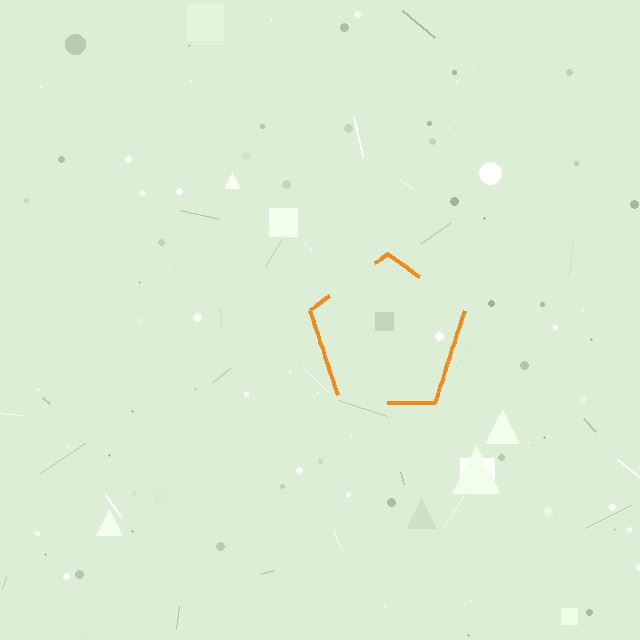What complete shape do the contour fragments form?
The contour fragments form a pentagon.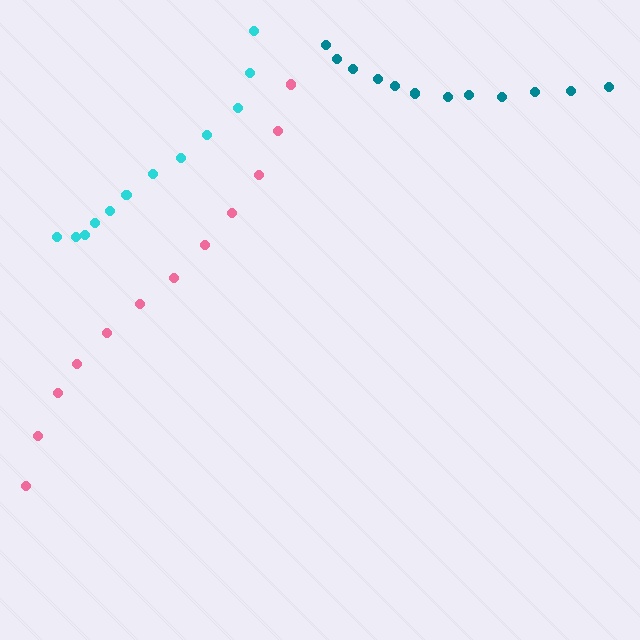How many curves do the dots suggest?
There are 3 distinct paths.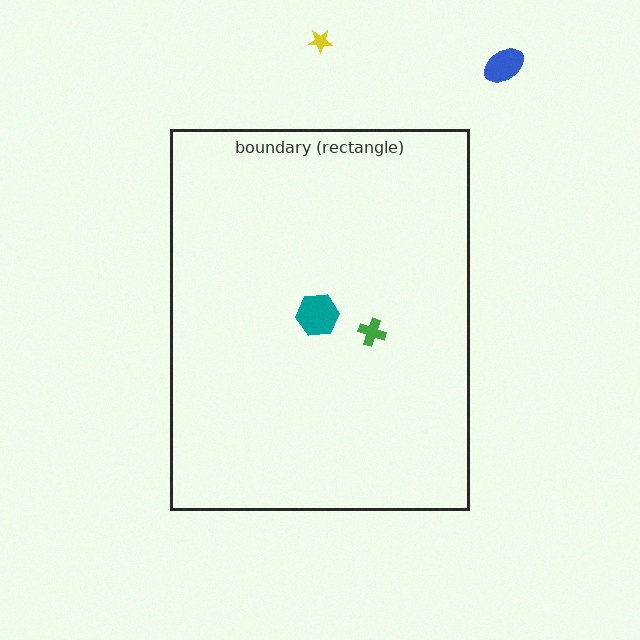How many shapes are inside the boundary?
2 inside, 2 outside.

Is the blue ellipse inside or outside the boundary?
Outside.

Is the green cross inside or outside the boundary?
Inside.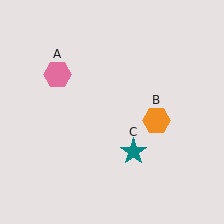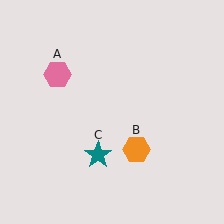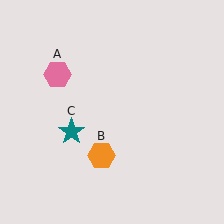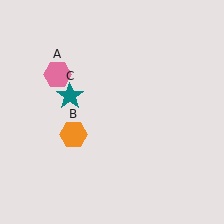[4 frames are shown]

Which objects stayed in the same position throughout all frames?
Pink hexagon (object A) remained stationary.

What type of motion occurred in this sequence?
The orange hexagon (object B), teal star (object C) rotated clockwise around the center of the scene.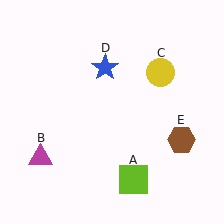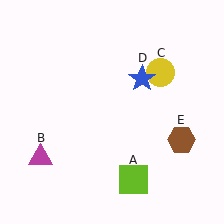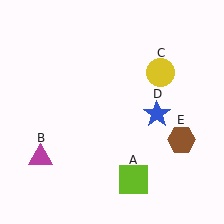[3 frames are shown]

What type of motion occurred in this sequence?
The blue star (object D) rotated clockwise around the center of the scene.